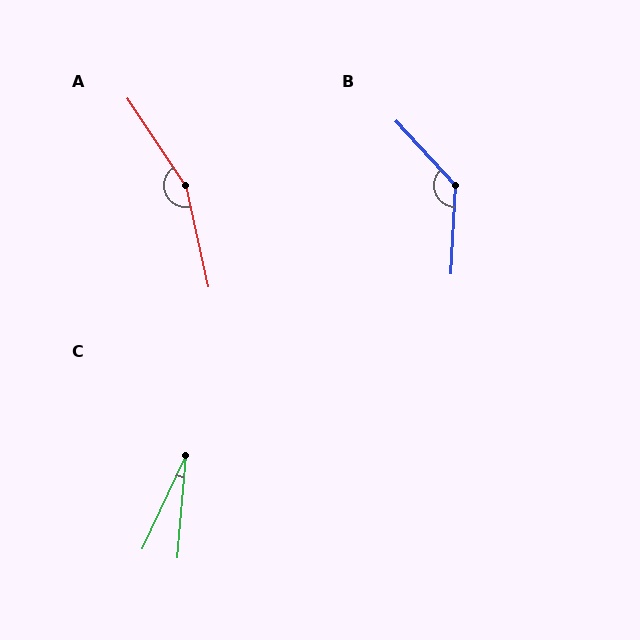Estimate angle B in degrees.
Approximately 135 degrees.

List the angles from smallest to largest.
C (20°), B (135°), A (159°).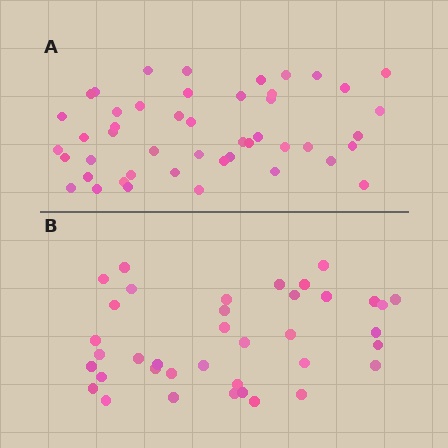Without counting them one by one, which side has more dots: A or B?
Region A (the top region) has more dots.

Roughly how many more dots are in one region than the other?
Region A has roughly 8 or so more dots than region B.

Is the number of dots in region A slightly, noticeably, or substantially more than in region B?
Region A has only slightly more — the two regions are fairly close. The ratio is roughly 1.2 to 1.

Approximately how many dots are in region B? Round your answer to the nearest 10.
About 40 dots. (The exact count is 38, which rounds to 40.)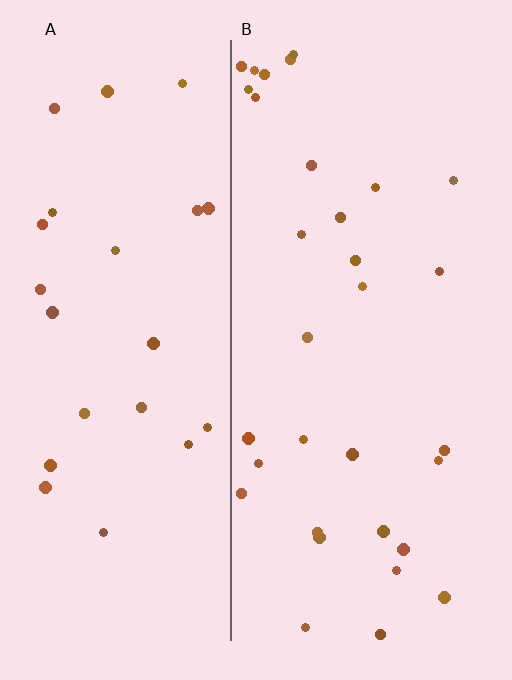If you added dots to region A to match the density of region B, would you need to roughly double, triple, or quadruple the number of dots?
Approximately double.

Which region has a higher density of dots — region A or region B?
B (the right).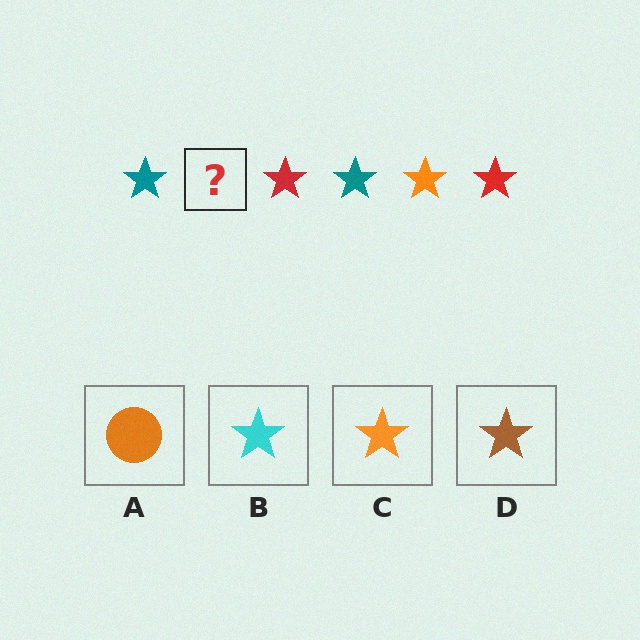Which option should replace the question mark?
Option C.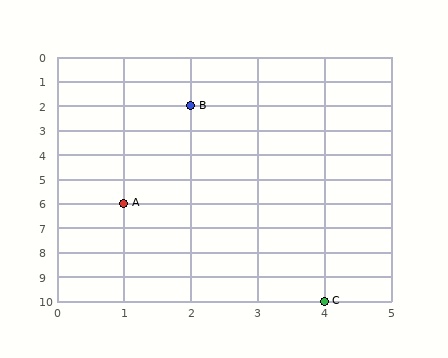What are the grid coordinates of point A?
Point A is at grid coordinates (1, 6).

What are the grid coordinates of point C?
Point C is at grid coordinates (4, 10).